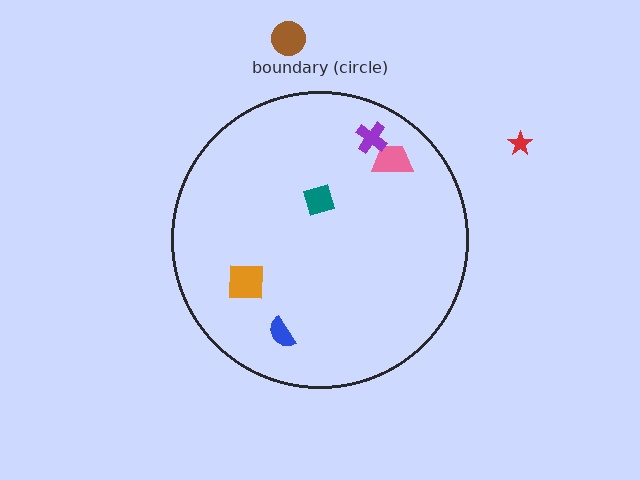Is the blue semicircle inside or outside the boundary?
Inside.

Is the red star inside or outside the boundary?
Outside.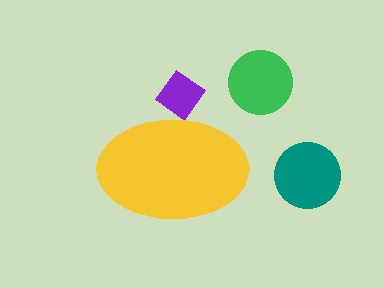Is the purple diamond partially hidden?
Yes, the purple diamond is partially hidden behind the yellow ellipse.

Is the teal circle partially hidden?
No, the teal circle is fully visible.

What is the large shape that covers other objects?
A yellow ellipse.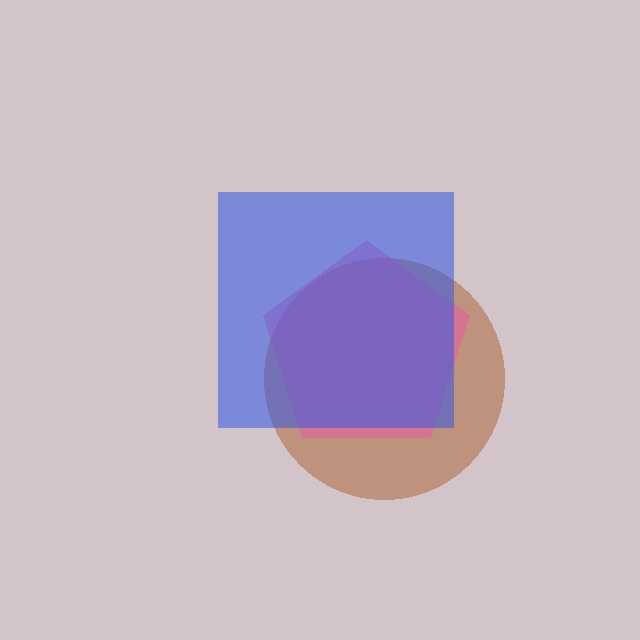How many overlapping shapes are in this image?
There are 3 overlapping shapes in the image.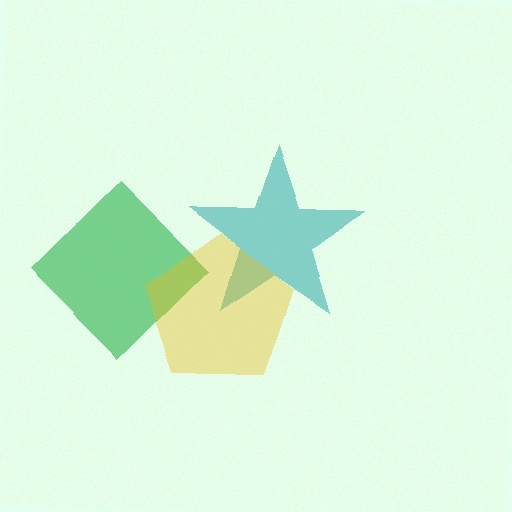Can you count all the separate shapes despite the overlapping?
Yes, there are 3 separate shapes.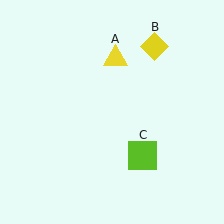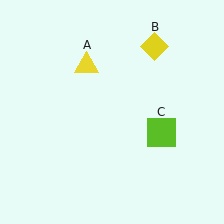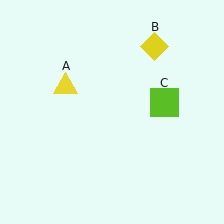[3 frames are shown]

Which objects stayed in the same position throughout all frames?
Yellow diamond (object B) remained stationary.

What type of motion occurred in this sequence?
The yellow triangle (object A), lime square (object C) rotated counterclockwise around the center of the scene.